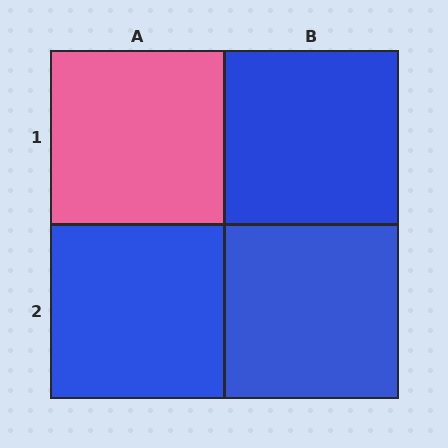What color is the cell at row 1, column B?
Blue.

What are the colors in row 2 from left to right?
Blue, blue.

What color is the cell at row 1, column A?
Pink.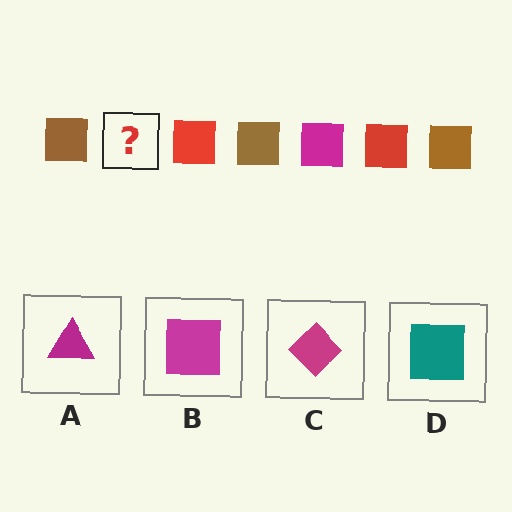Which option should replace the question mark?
Option B.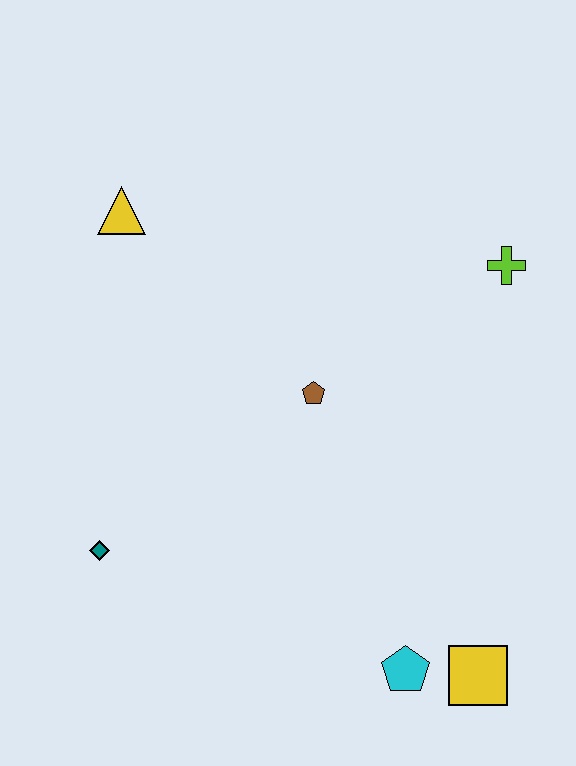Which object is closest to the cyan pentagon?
The yellow square is closest to the cyan pentagon.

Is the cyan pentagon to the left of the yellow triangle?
No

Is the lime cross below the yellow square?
No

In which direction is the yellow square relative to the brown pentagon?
The yellow square is below the brown pentagon.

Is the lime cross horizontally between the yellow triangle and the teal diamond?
No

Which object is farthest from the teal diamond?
The lime cross is farthest from the teal diamond.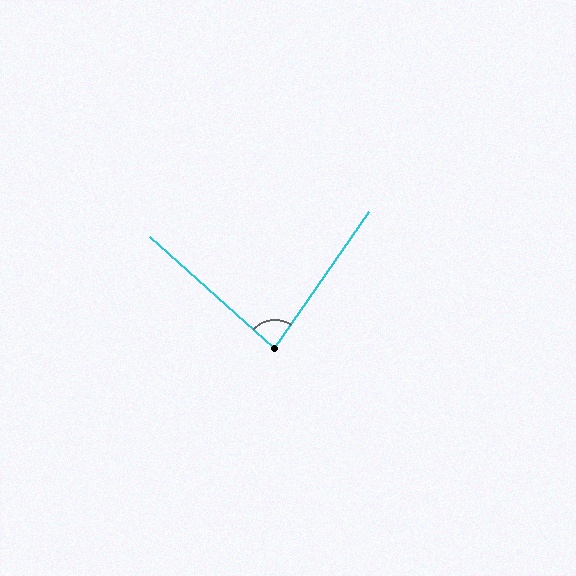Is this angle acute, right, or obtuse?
It is acute.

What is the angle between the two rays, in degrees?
Approximately 83 degrees.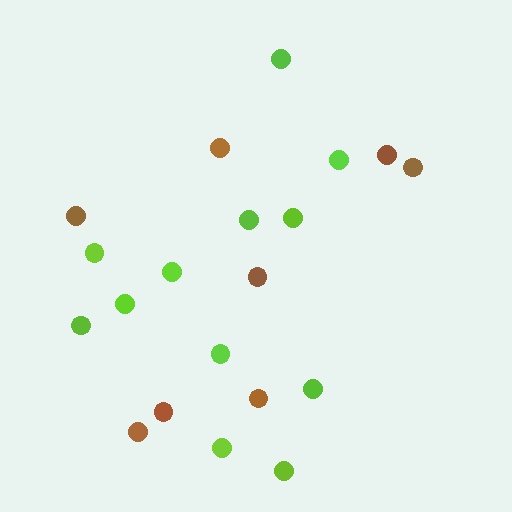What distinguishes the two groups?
There are 2 groups: one group of lime circles (12) and one group of brown circles (8).